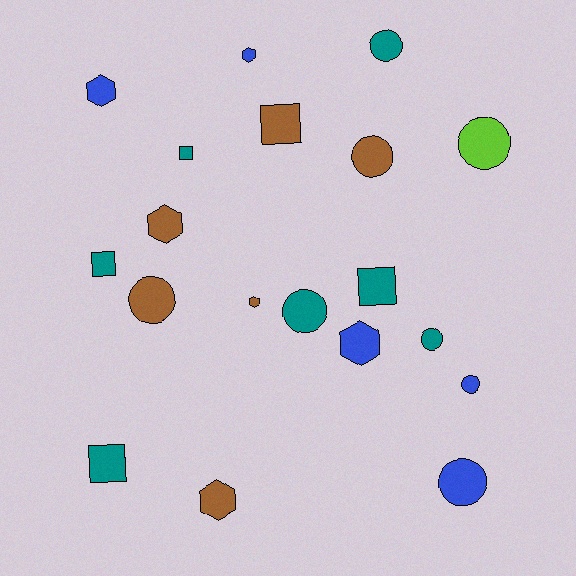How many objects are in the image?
There are 19 objects.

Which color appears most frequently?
Teal, with 7 objects.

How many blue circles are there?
There are 2 blue circles.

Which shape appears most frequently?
Circle, with 8 objects.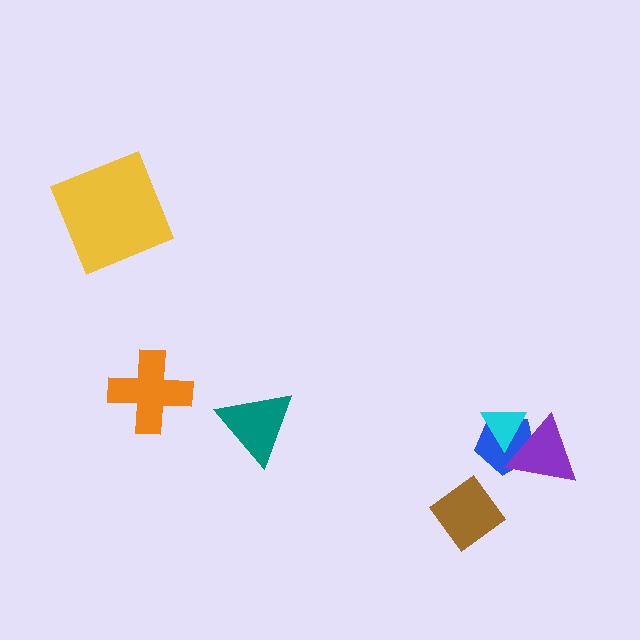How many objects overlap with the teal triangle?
0 objects overlap with the teal triangle.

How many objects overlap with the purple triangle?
2 objects overlap with the purple triangle.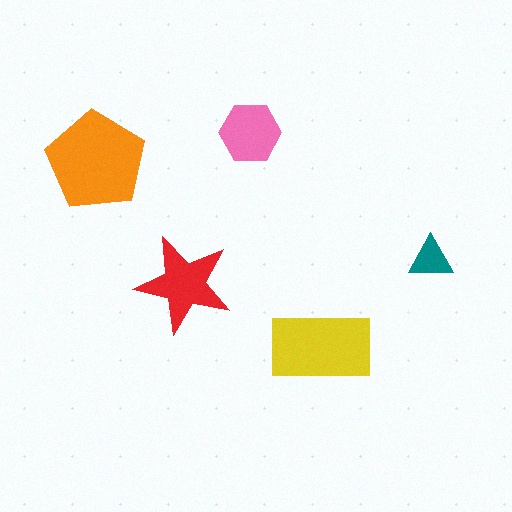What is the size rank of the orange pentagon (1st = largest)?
1st.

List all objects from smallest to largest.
The teal triangle, the pink hexagon, the red star, the yellow rectangle, the orange pentagon.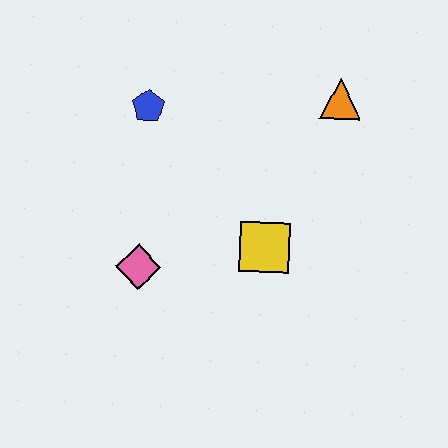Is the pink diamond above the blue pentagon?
No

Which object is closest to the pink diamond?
The yellow square is closest to the pink diamond.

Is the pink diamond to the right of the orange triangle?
No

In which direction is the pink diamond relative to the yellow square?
The pink diamond is to the left of the yellow square.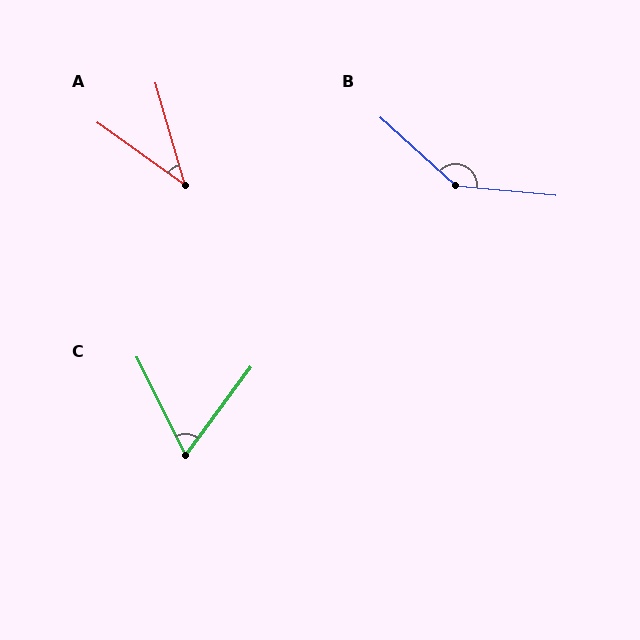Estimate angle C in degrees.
Approximately 62 degrees.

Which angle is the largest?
B, at approximately 143 degrees.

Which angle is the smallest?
A, at approximately 38 degrees.